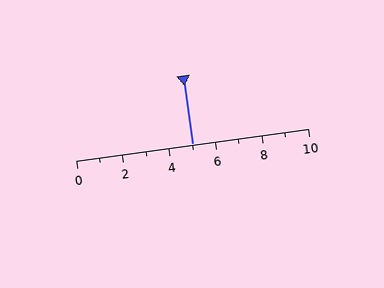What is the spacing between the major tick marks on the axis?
The major ticks are spaced 2 apart.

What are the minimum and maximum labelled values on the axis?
The axis runs from 0 to 10.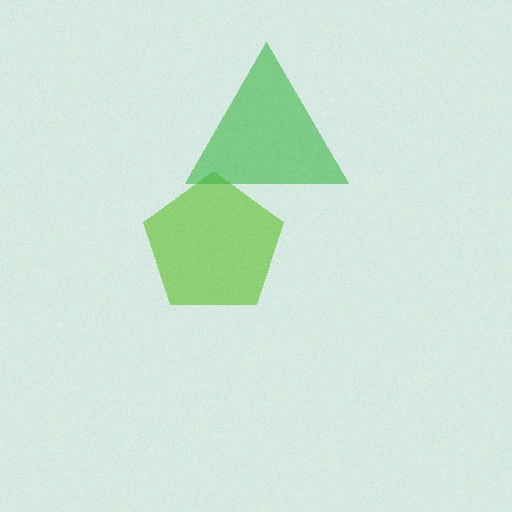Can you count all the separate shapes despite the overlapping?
Yes, there are 2 separate shapes.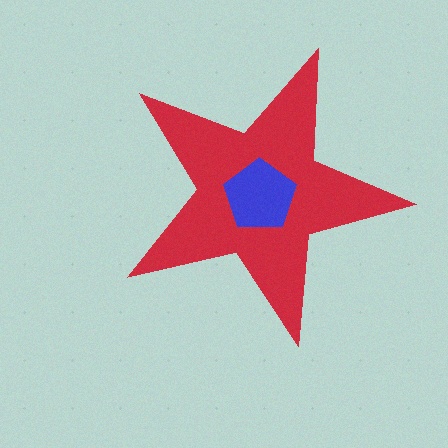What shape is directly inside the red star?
The blue pentagon.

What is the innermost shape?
The blue pentagon.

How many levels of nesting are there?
2.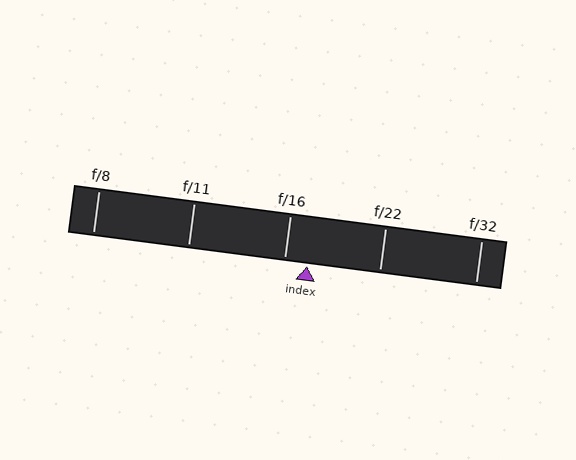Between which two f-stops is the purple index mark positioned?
The index mark is between f/16 and f/22.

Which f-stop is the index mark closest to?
The index mark is closest to f/16.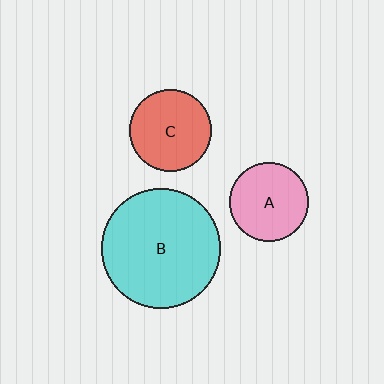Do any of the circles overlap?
No, none of the circles overlap.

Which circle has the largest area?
Circle B (cyan).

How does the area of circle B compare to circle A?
Approximately 2.3 times.